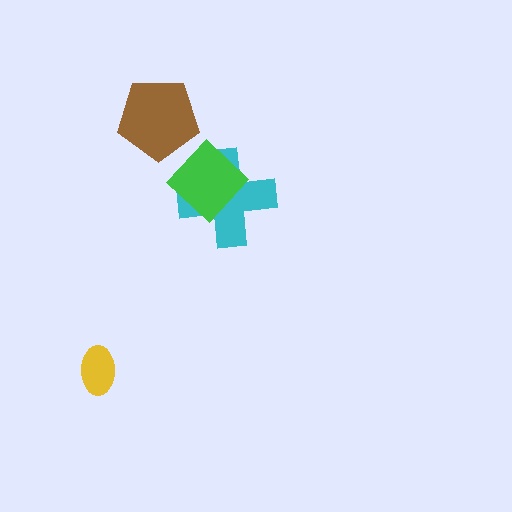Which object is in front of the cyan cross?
The green diamond is in front of the cyan cross.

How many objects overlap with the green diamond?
1 object overlaps with the green diamond.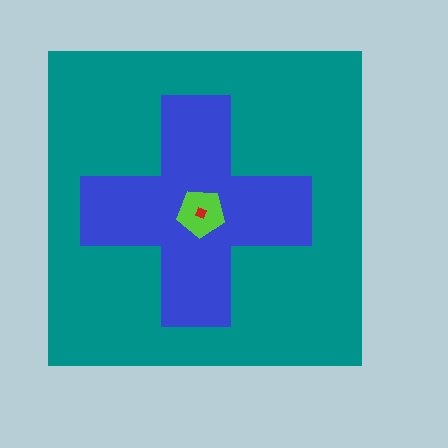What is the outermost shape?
The teal square.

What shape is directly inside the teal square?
The blue cross.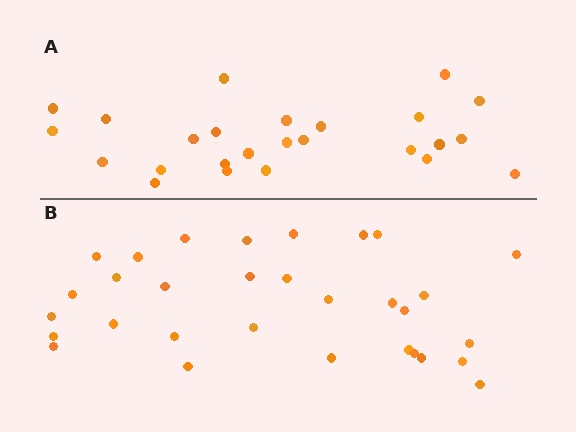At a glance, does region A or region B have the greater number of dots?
Region B (the bottom region) has more dots.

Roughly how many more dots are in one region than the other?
Region B has about 6 more dots than region A.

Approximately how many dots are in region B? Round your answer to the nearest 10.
About 30 dots. (The exact count is 31, which rounds to 30.)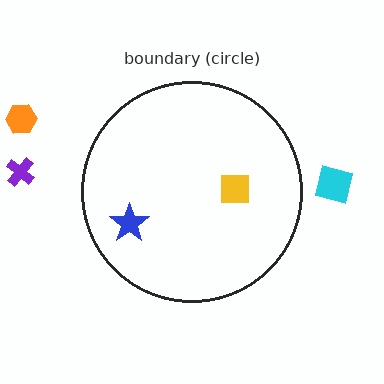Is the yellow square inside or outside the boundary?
Inside.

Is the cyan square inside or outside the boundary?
Outside.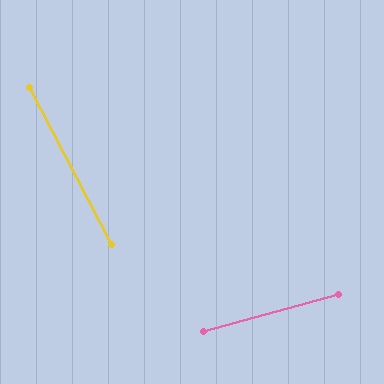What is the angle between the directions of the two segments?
Approximately 78 degrees.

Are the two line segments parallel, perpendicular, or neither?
Neither parallel nor perpendicular — they differ by about 78°.